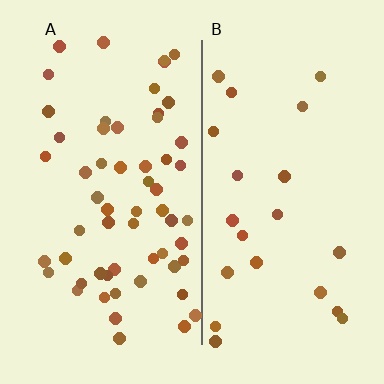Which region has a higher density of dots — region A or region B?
A (the left).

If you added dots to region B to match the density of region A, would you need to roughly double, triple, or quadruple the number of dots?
Approximately triple.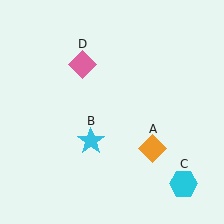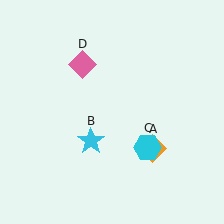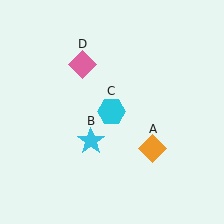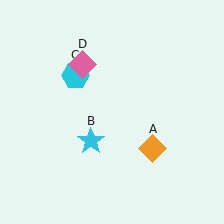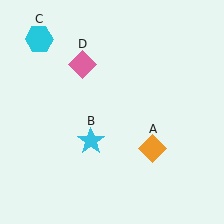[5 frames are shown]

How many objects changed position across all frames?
1 object changed position: cyan hexagon (object C).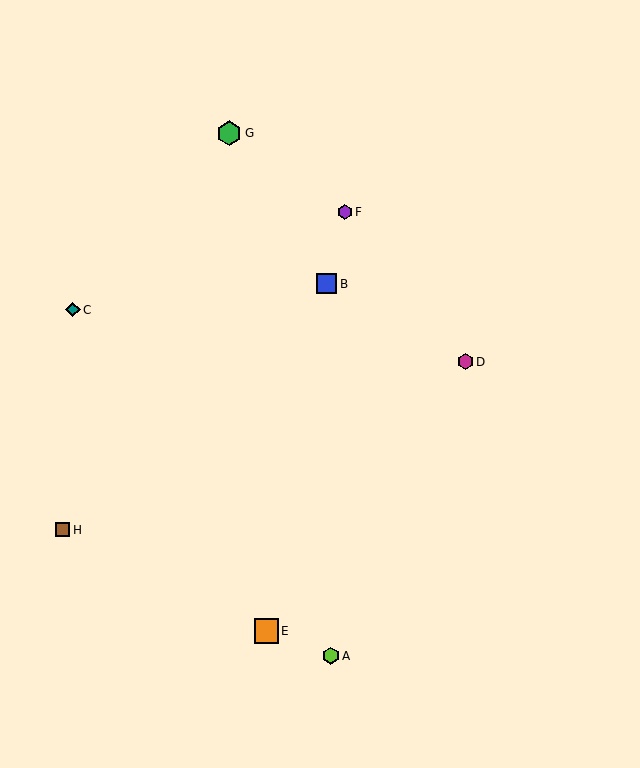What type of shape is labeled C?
Shape C is a teal diamond.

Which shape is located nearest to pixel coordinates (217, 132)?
The green hexagon (labeled G) at (229, 133) is nearest to that location.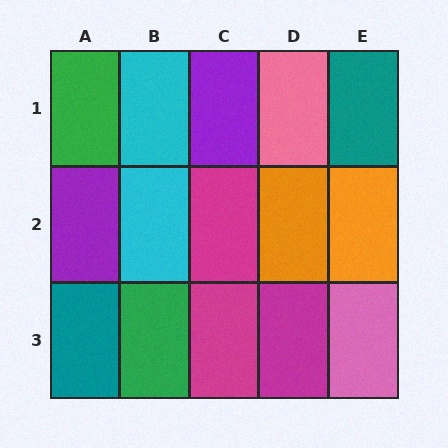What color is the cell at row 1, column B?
Cyan.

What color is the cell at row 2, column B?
Cyan.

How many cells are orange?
2 cells are orange.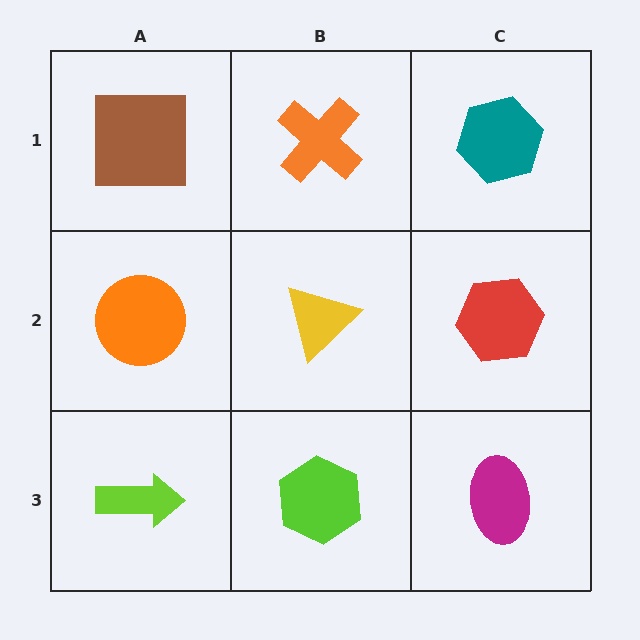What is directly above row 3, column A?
An orange circle.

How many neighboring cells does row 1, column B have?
3.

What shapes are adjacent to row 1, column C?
A red hexagon (row 2, column C), an orange cross (row 1, column B).